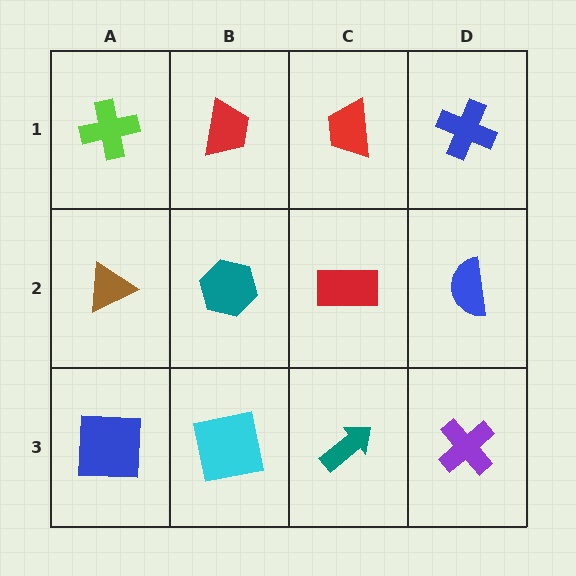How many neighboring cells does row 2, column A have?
3.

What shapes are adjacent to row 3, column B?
A teal hexagon (row 2, column B), a blue square (row 3, column A), a teal arrow (row 3, column C).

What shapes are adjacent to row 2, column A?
A lime cross (row 1, column A), a blue square (row 3, column A), a teal hexagon (row 2, column B).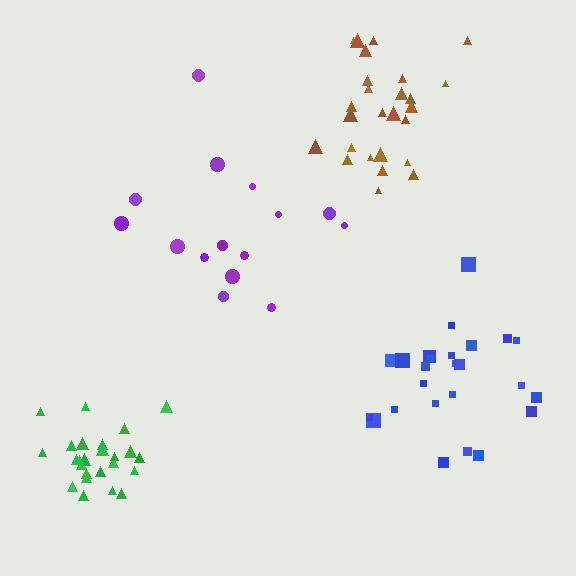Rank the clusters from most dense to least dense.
green, brown, blue, purple.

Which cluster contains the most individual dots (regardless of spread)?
Brown (27).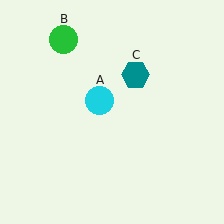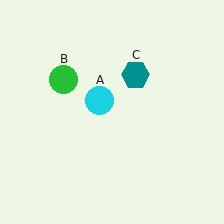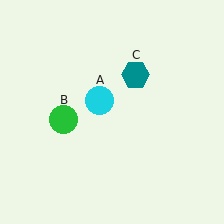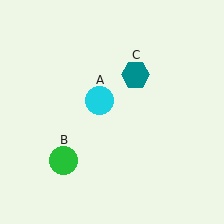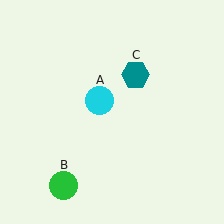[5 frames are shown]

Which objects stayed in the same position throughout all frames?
Cyan circle (object A) and teal hexagon (object C) remained stationary.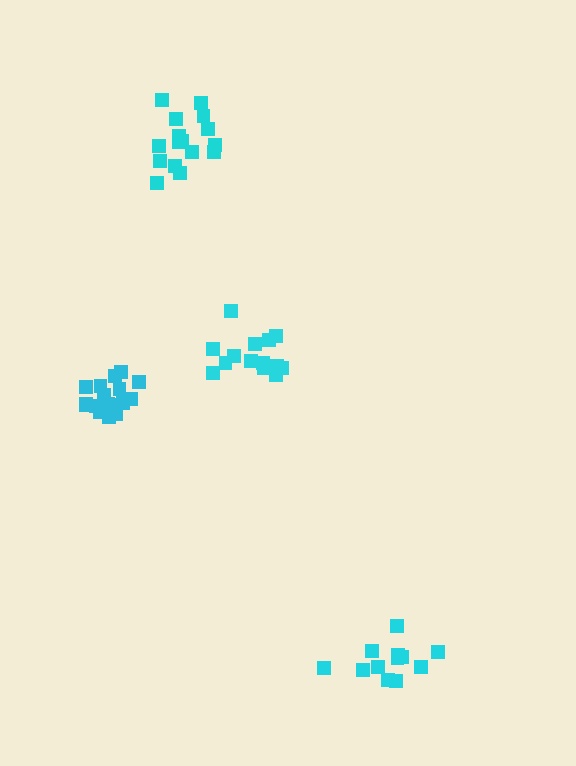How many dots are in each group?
Group 1: 16 dots, Group 2: 17 dots, Group 3: 13 dots, Group 4: 15 dots (61 total).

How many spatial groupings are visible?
There are 4 spatial groupings.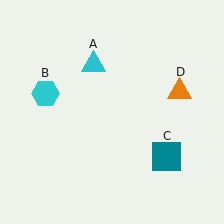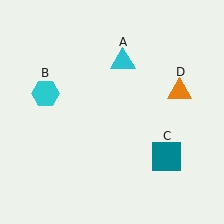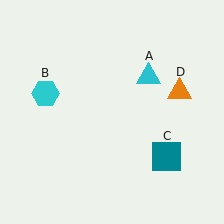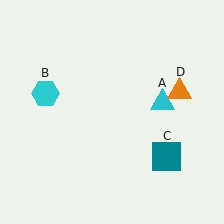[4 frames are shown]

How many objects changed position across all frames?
1 object changed position: cyan triangle (object A).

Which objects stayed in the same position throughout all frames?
Cyan hexagon (object B) and teal square (object C) and orange triangle (object D) remained stationary.